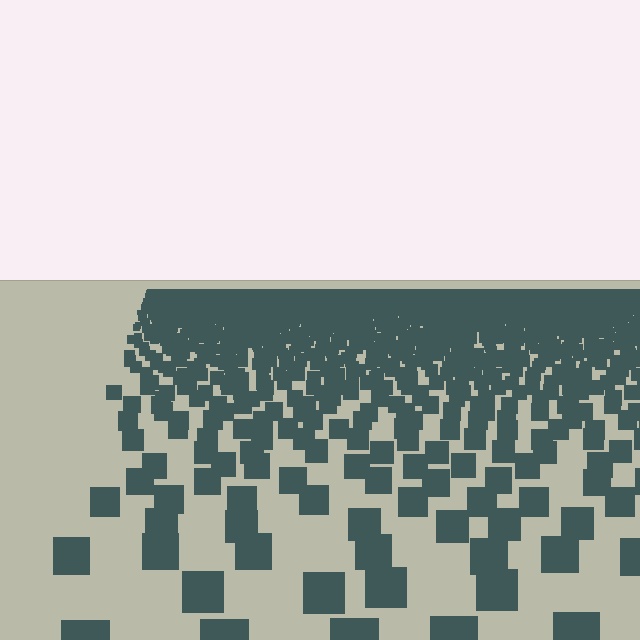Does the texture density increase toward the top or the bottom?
Density increases toward the top.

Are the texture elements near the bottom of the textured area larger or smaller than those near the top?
Larger. Near the bottom, elements are closer to the viewer and appear at a bigger on-screen size.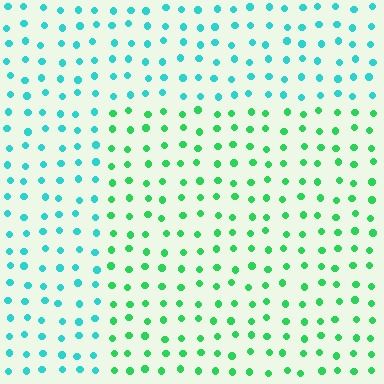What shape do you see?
I see a rectangle.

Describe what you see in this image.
The image is filled with small cyan elements in a uniform arrangement. A rectangle-shaped region is visible where the elements are tinted to a slightly different hue, forming a subtle color boundary.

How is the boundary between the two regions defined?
The boundary is defined purely by a slight shift in hue (about 42 degrees). Spacing, size, and orientation are identical on both sides.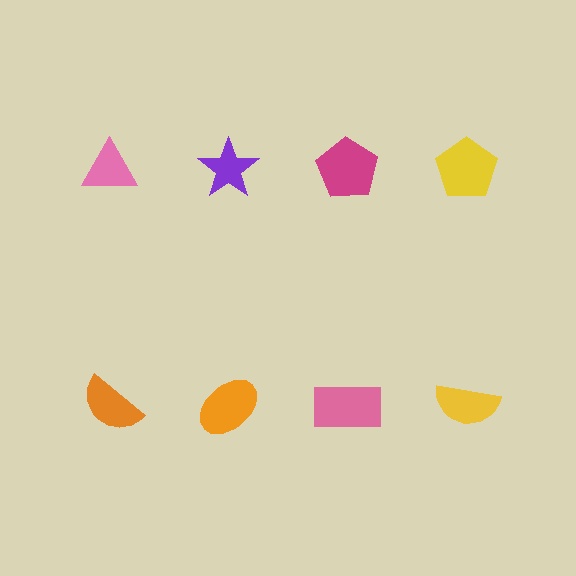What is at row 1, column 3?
A magenta pentagon.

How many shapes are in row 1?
4 shapes.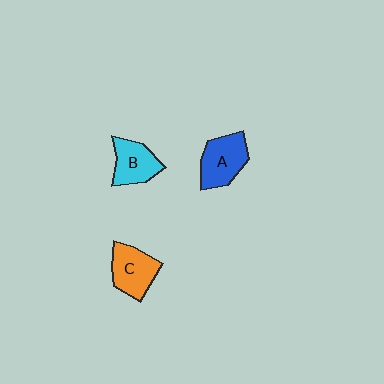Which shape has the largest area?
Shape A (blue).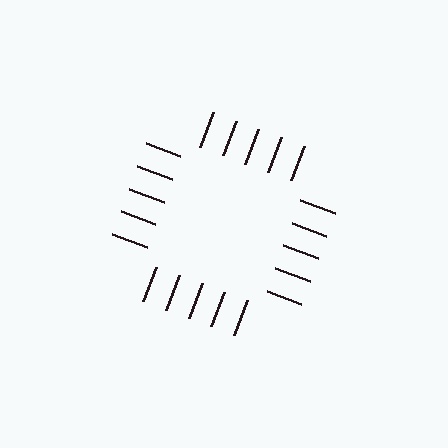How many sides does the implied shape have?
4 sides — the line-ends trace a square.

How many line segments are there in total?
20 — 5 along each of the 4 edges.